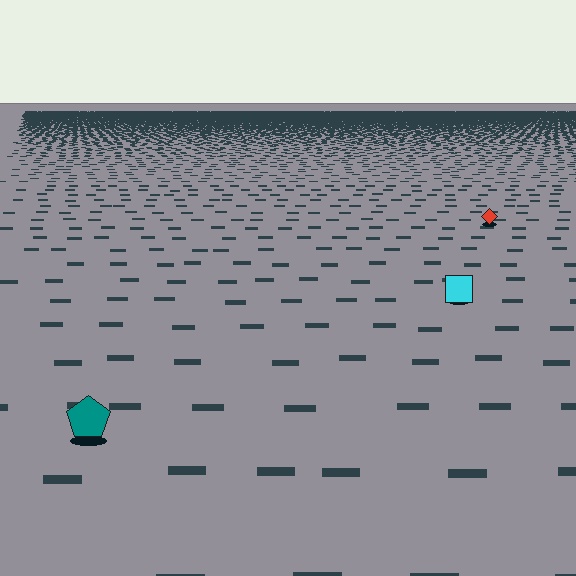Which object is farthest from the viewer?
The red diamond is farthest from the viewer. It appears smaller and the ground texture around it is denser.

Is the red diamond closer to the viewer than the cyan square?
No. The cyan square is closer — you can tell from the texture gradient: the ground texture is coarser near it.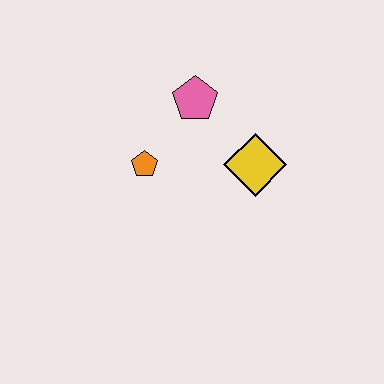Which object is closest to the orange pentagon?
The pink pentagon is closest to the orange pentagon.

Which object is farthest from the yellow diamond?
The orange pentagon is farthest from the yellow diamond.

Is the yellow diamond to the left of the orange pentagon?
No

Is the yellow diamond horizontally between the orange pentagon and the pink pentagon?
No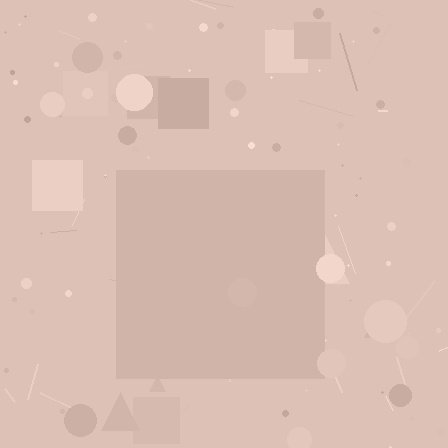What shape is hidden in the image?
A square is hidden in the image.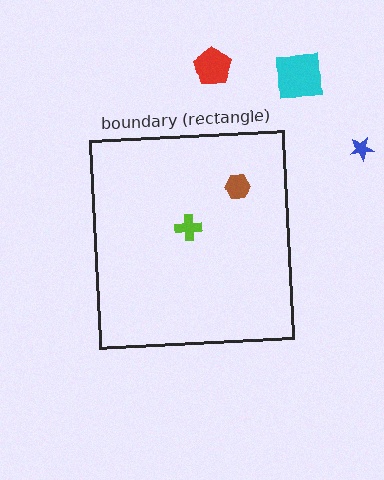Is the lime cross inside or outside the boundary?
Inside.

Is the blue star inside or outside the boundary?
Outside.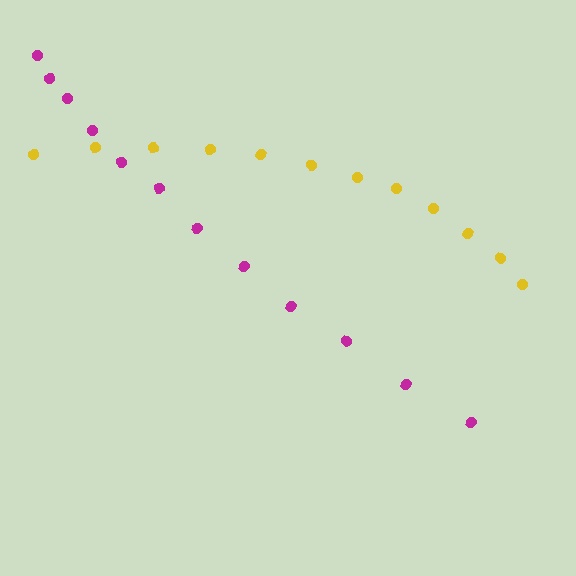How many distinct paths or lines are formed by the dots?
There are 2 distinct paths.